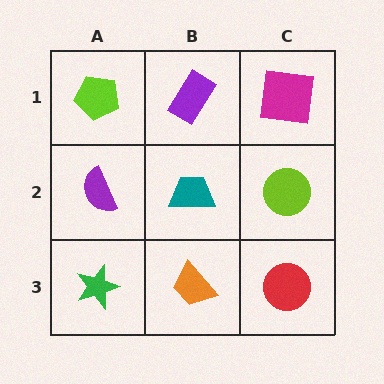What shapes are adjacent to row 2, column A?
A lime pentagon (row 1, column A), a green star (row 3, column A), a teal trapezoid (row 2, column B).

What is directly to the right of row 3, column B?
A red circle.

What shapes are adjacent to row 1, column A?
A purple semicircle (row 2, column A), a purple rectangle (row 1, column B).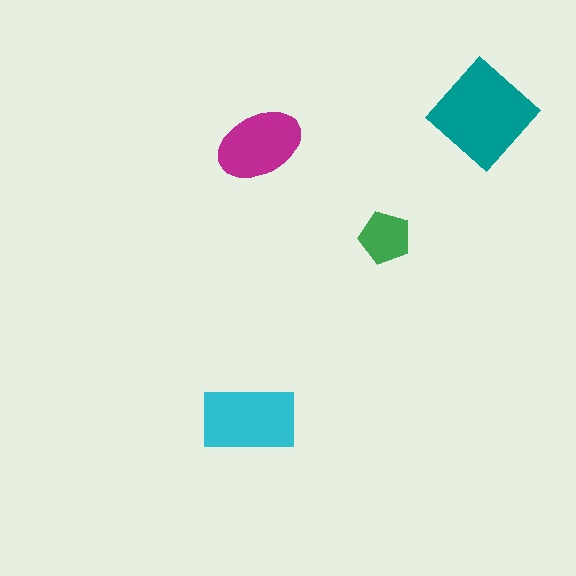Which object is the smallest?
The green pentagon.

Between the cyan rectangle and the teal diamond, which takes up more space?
The teal diamond.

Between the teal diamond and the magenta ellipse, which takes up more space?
The teal diamond.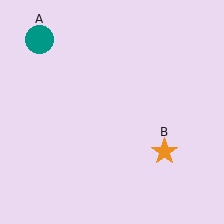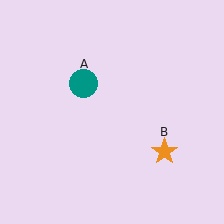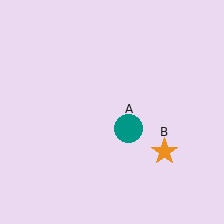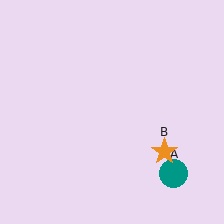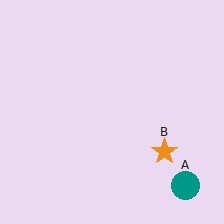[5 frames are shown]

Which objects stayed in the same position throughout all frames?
Orange star (object B) remained stationary.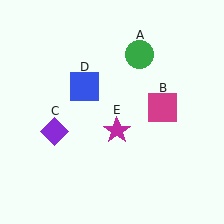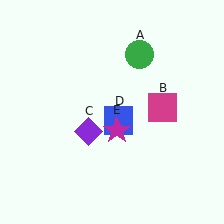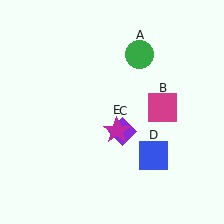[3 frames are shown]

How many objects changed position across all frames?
2 objects changed position: purple diamond (object C), blue square (object D).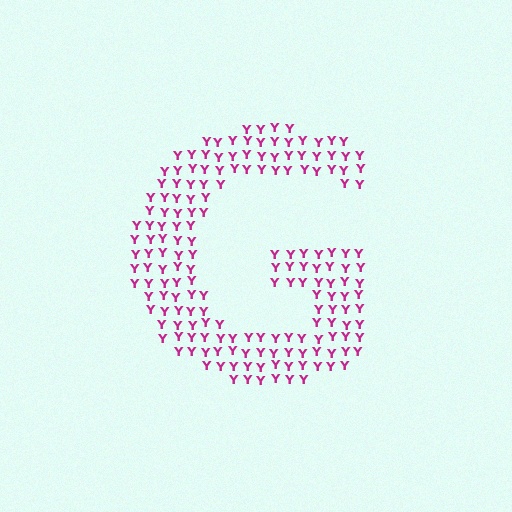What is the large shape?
The large shape is the letter G.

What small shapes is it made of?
It is made of small letter Y's.